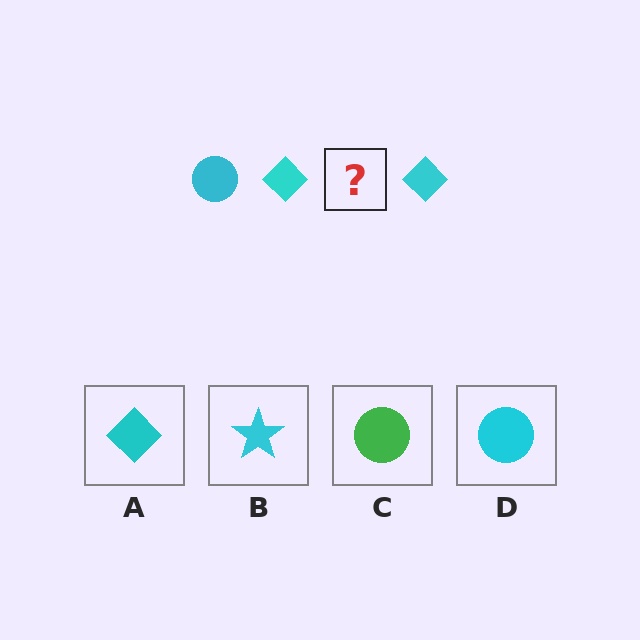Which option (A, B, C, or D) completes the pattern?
D.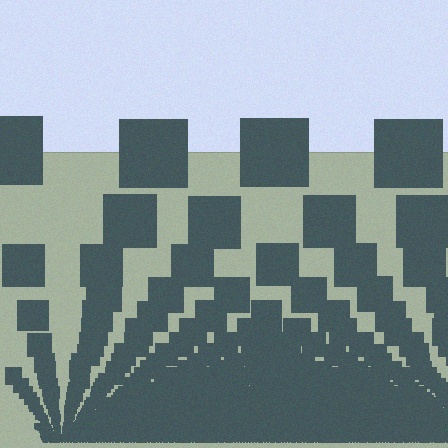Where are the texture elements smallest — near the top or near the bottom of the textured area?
Near the bottom.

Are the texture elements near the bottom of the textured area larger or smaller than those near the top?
Smaller. The gradient is inverted — elements near the bottom are smaller and denser.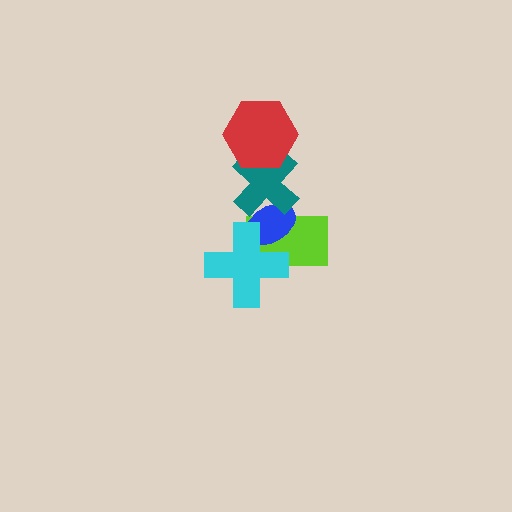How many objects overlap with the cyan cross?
2 objects overlap with the cyan cross.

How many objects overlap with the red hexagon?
1 object overlaps with the red hexagon.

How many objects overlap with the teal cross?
3 objects overlap with the teal cross.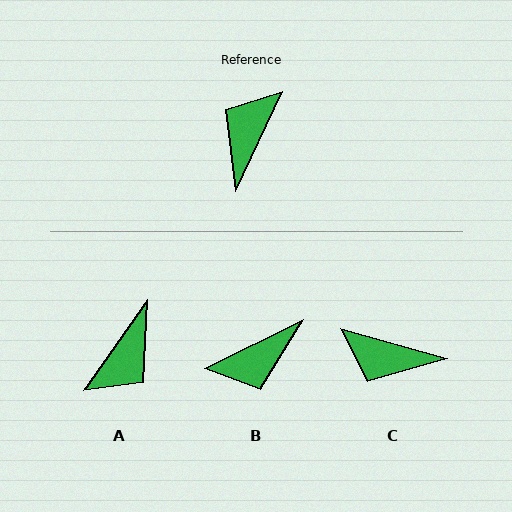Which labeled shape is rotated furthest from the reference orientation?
A, about 170 degrees away.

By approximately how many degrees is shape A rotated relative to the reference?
Approximately 170 degrees counter-clockwise.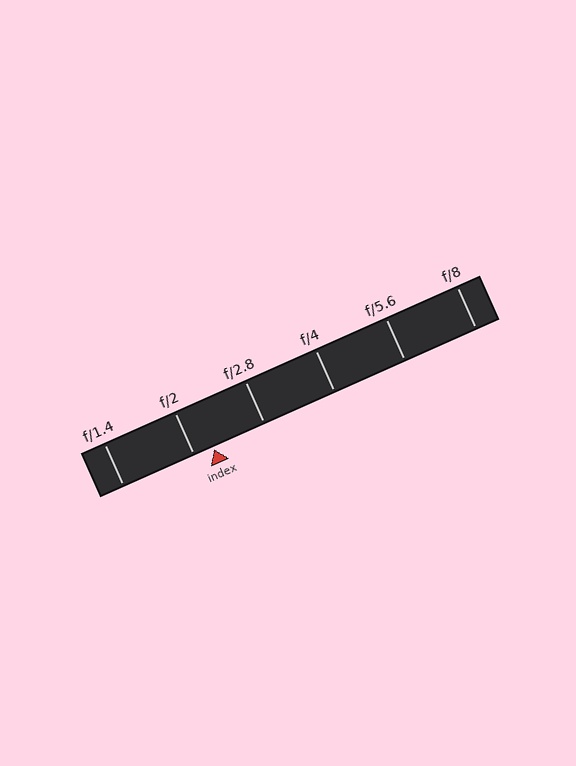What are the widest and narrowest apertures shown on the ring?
The widest aperture shown is f/1.4 and the narrowest is f/8.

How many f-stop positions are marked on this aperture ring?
There are 6 f-stop positions marked.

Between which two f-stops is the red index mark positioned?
The index mark is between f/2 and f/2.8.